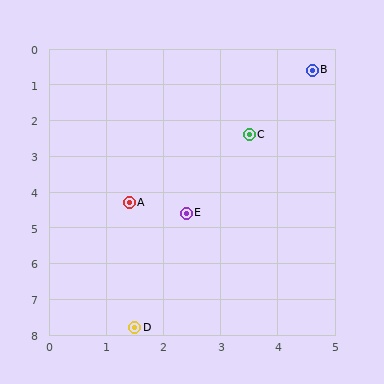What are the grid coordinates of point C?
Point C is at approximately (3.5, 2.4).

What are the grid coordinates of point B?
Point B is at approximately (4.6, 0.6).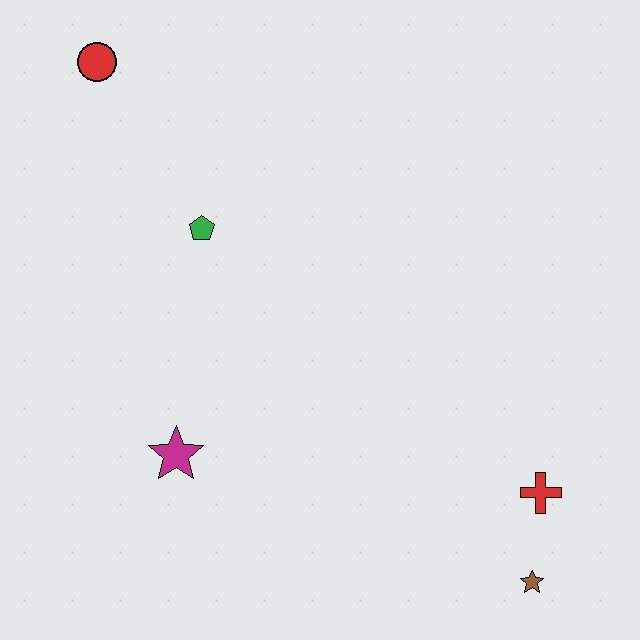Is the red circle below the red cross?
No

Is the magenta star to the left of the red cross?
Yes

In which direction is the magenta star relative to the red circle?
The magenta star is below the red circle.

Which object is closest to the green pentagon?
The red circle is closest to the green pentagon.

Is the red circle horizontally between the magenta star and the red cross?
No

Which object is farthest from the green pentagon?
The brown star is farthest from the green pentagon.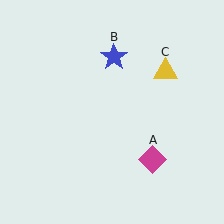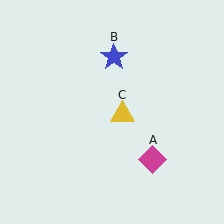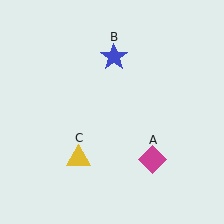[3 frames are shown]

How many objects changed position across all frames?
1 object changed position: yellow triangle (object C).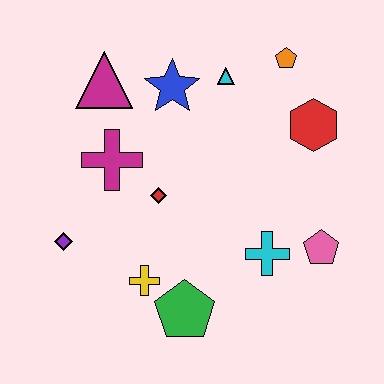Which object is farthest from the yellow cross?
The orange pentagon is farthest from the yellow cross.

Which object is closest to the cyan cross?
The pink pentagon is closest to the cyan cross.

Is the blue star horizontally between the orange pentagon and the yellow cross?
Yes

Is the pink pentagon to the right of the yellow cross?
Yes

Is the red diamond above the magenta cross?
No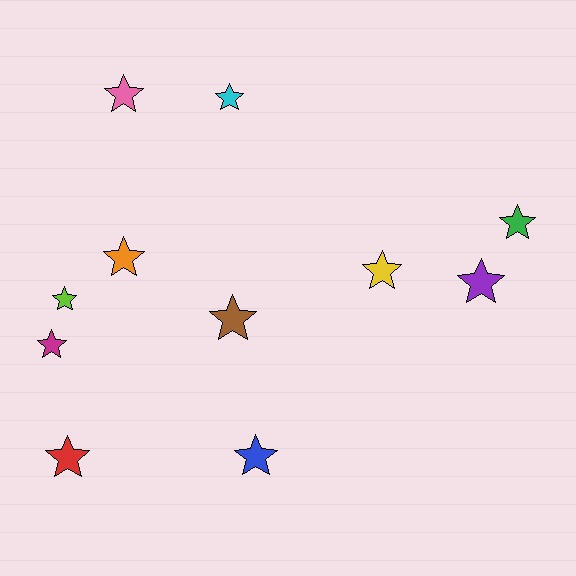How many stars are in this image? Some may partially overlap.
There are 11 stars.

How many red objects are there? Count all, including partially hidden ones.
There is 1 red object.